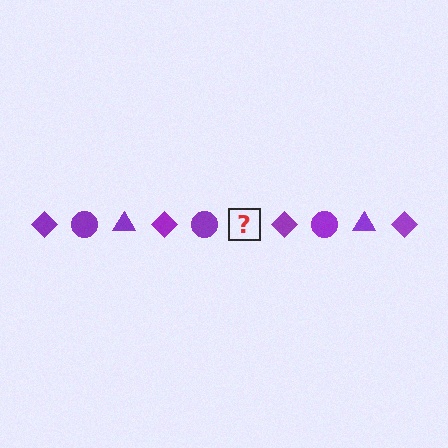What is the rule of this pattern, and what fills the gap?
The rule is that the pattern cycles through diamond, circle, triangle shapes in purple. The gap should be filled with a purple triangle.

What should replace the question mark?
The question mark should be replaced with a purple triangle.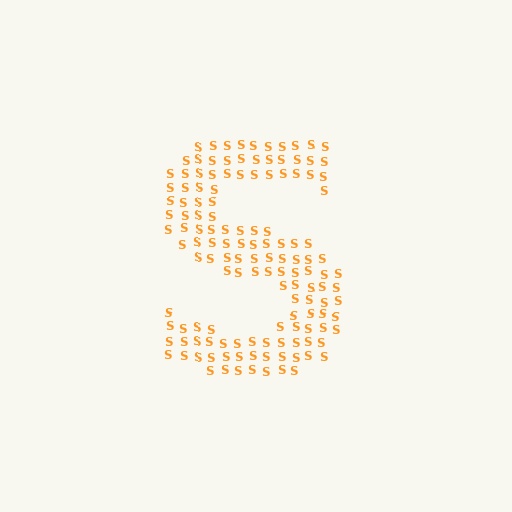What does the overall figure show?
The overall figure shows the letter S.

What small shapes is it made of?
It is made of small letter S's.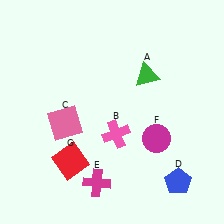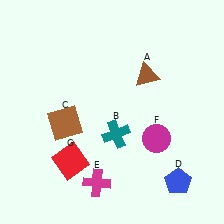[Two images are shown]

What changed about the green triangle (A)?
In Image 1, A is green. In Image 2, it changed to brown.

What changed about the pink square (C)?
In Image 1, C is pink. In Image 2, it changed to brown.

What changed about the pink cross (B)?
In Image 1, B is pink. In Image 2, it changed to teal.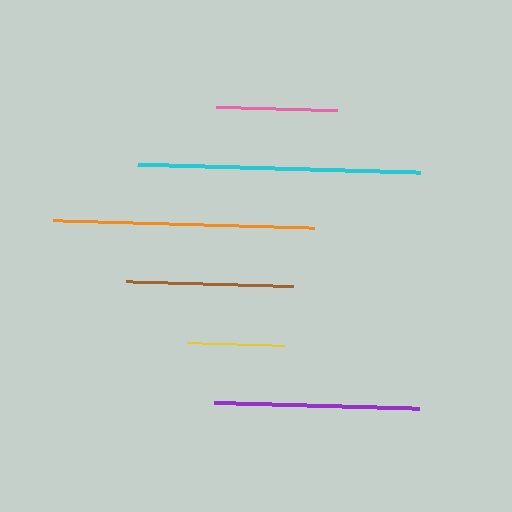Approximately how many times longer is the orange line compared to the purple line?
The orange line is approximately 1.3 times the length of the purple line.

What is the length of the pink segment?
The pink segment is approximately 121 pixels long.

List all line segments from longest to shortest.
From longest to shortest: cyan, orange, purple, brown, pink, yellow.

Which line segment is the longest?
The cyan line is the longest at approximately 283 pixels.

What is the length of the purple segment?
The purple segment is approximately 205 pixels long.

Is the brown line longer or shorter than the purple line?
The purple line is longer than the brown line.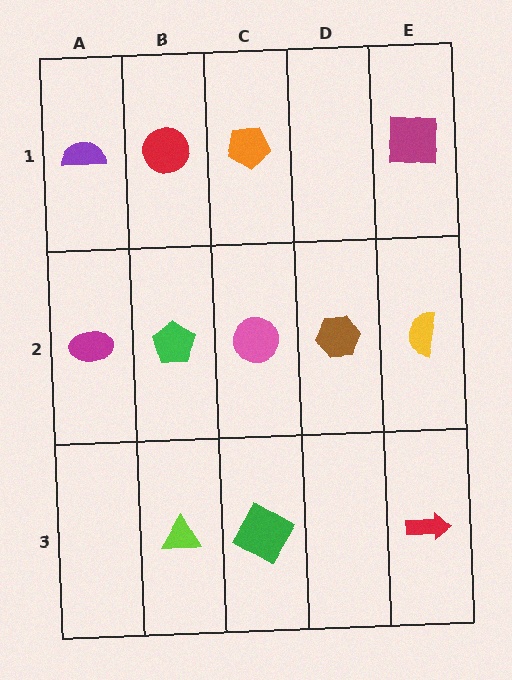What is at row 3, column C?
A green diamond.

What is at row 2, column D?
A brown hexagon.